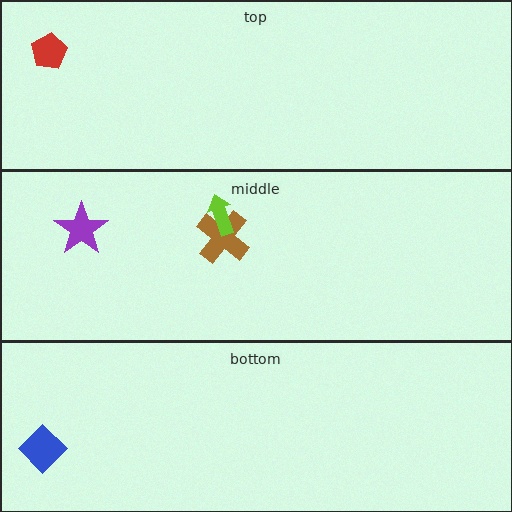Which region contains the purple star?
The middle region.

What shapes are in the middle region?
The brown cross, the purple star, the lime arrow.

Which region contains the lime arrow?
The middle region.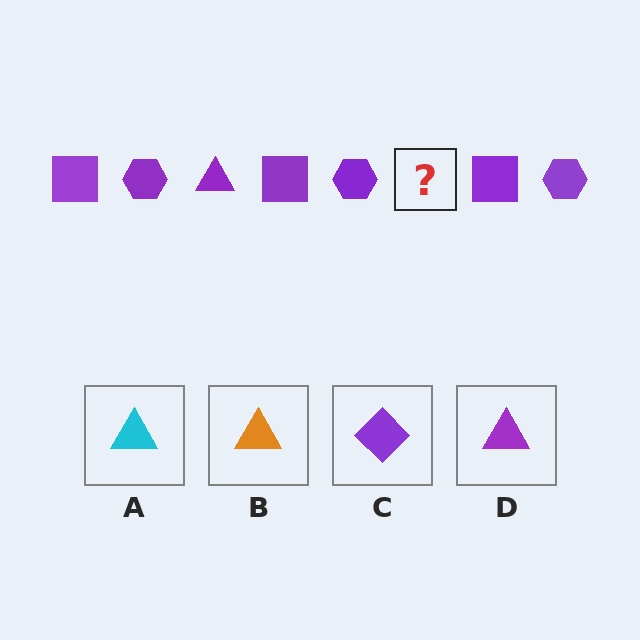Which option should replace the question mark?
Option D.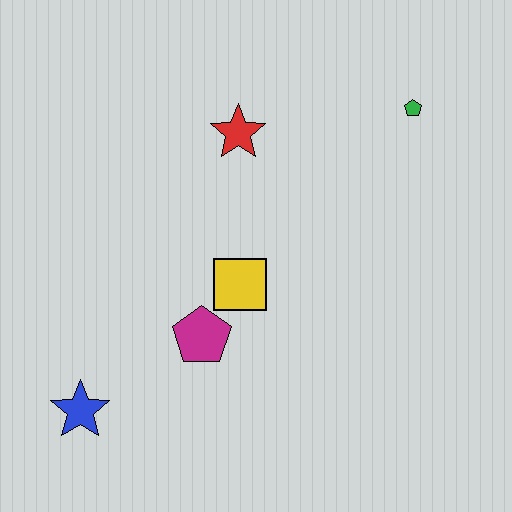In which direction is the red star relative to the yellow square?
The red star is above the yellow square.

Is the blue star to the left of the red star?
Yes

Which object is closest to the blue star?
The magenta pentagon is closest to the blue star.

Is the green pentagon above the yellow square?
Yes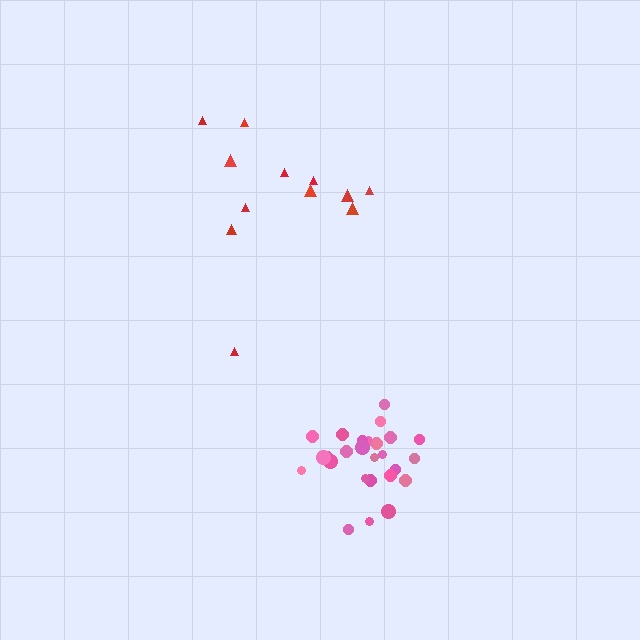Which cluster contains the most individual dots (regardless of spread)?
Pink (26).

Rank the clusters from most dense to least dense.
pink, red.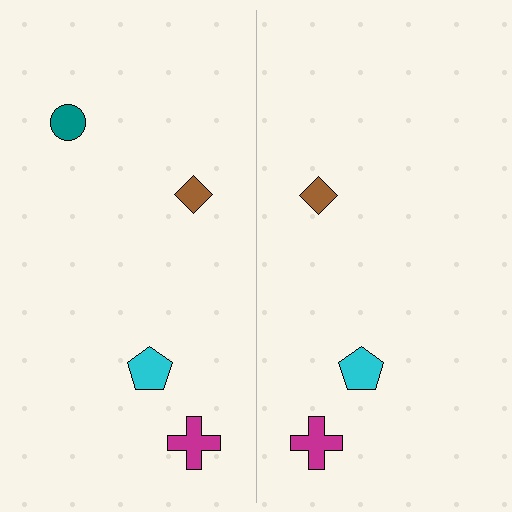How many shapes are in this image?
There are 7 shapes in this image.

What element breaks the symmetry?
A teal circle is missing from the right side.